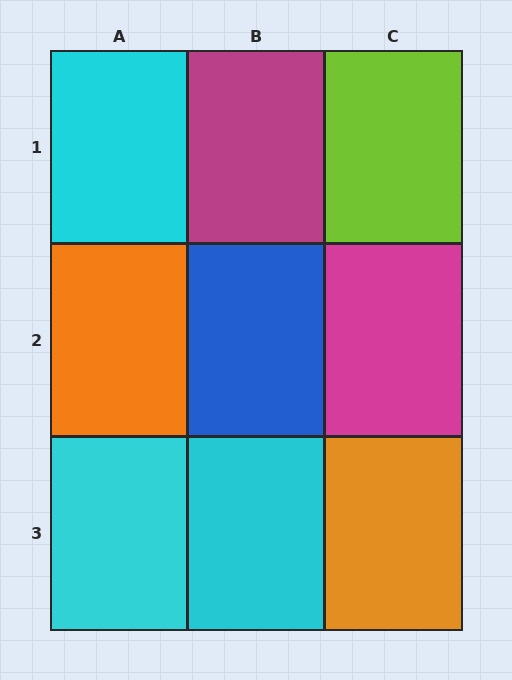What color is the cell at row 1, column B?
Magenta.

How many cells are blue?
1 cell is blue.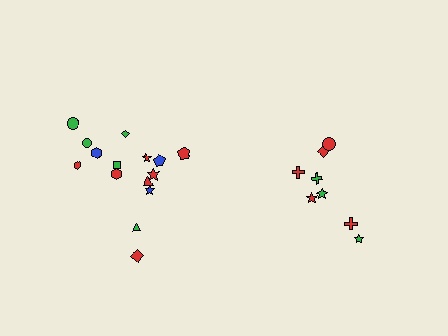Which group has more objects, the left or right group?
The left group.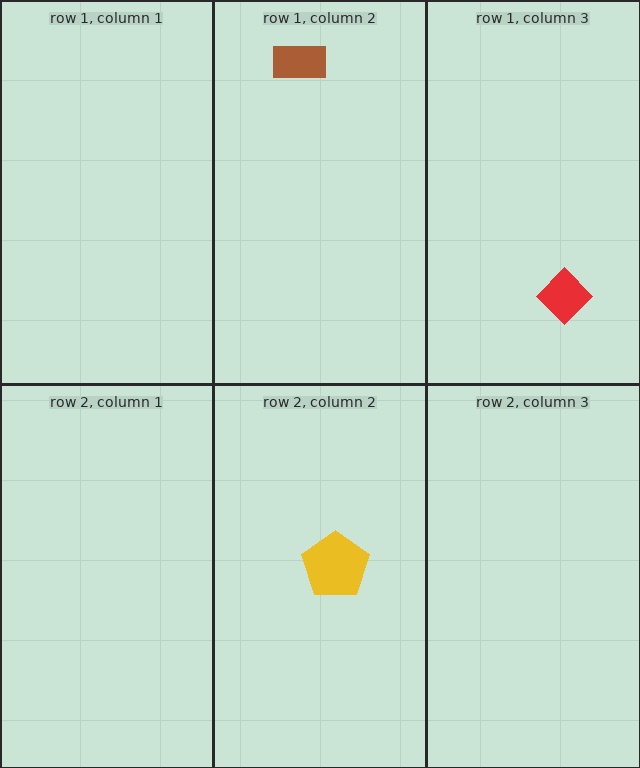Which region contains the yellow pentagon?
The row 2, column 2 region.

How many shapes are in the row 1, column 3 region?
1.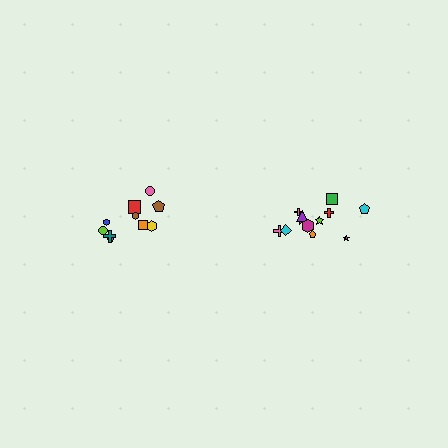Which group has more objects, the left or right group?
The right group.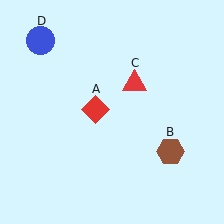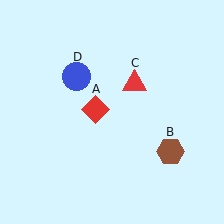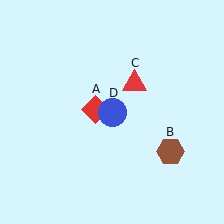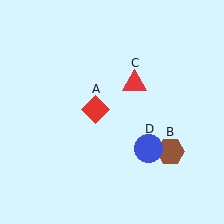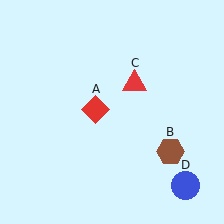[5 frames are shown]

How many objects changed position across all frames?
1 object changed position: blue circle (object D).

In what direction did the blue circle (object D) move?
The blue circle (object D) moved down and to the right.